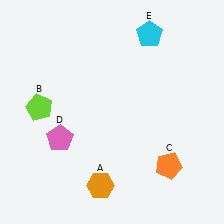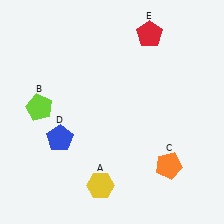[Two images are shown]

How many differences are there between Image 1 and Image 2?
There are 3 differences between the two images.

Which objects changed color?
A changed from orange to yellow. D changed from pink to blue. E changed from cyan to red.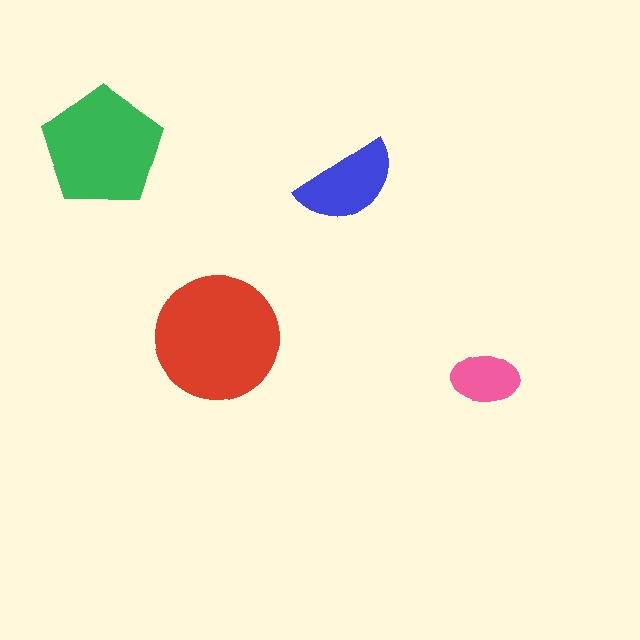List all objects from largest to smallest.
The red circle, the green pentagon, the blue semicircle, the pink ellipse.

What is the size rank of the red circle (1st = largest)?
1st.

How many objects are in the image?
There are 4 objects in the image.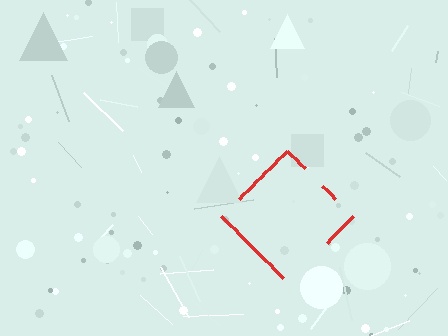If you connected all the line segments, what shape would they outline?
They would outline a diamond.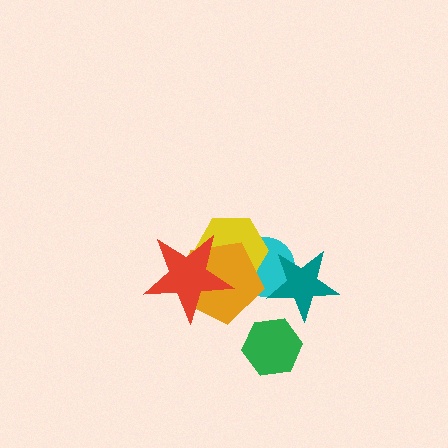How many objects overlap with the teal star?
1 object overlaps with the teal star.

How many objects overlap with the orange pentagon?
3 objects overlap with the orange pentagon.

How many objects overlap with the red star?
2 objects overlap with the red star.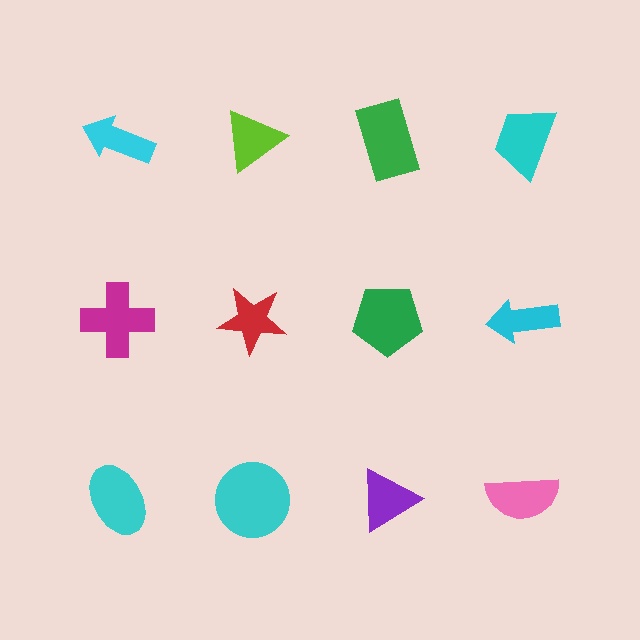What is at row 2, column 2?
A red star.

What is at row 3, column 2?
A cyan circle.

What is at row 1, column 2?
A lime triangle.